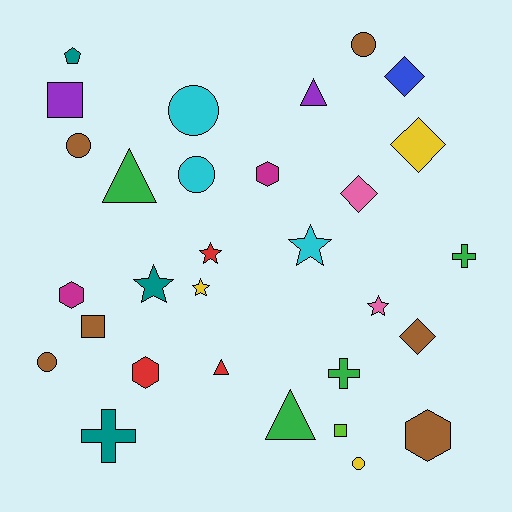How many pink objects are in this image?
There are 2 pink objects.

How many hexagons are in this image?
There are 4 hexagons.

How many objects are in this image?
There are 30 objects.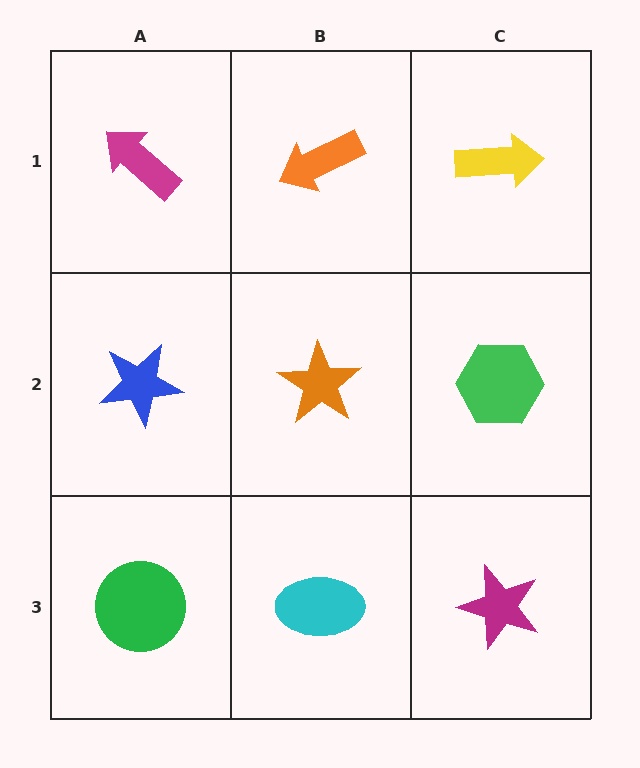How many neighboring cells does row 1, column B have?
3.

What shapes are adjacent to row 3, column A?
A blue star (row 2, column A), a cyan ellipse (row 3, column B).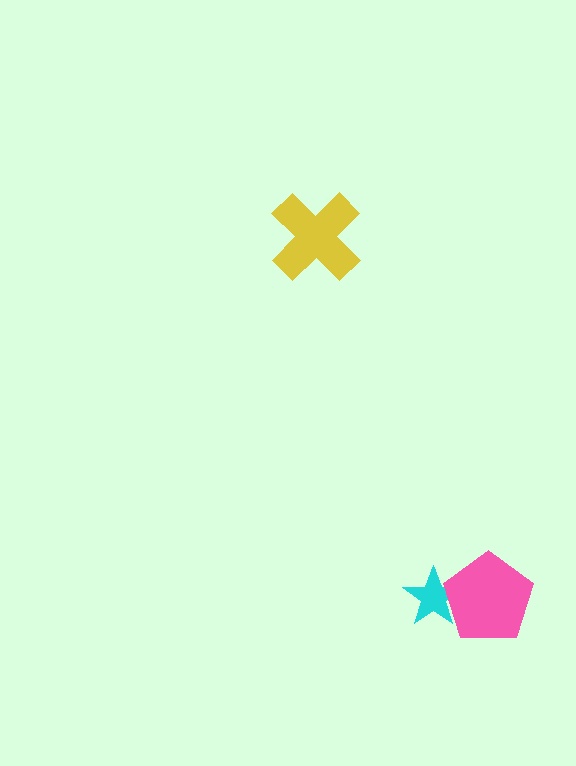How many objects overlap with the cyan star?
1 object overlaps with the cyan star.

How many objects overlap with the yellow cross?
0 objects overlap with the yellow cross.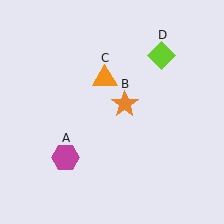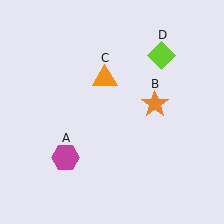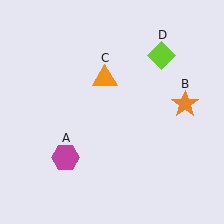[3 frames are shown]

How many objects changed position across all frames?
1 object changed position: orange star (object B).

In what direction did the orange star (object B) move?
The orange star (object B) moved right.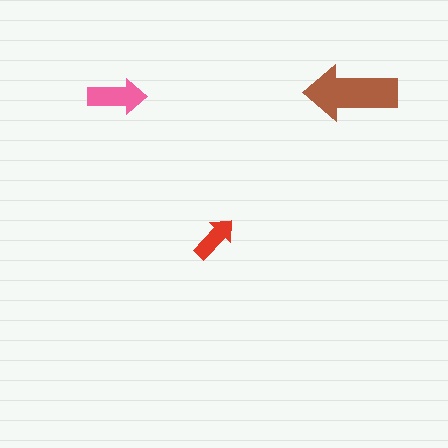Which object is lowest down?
The red arrow is bottommost.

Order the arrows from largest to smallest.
the brown one, the pink one, the red one.